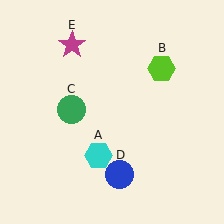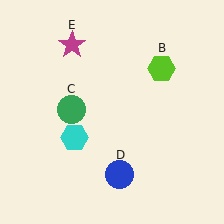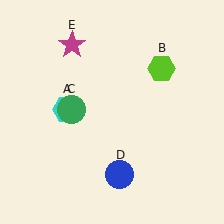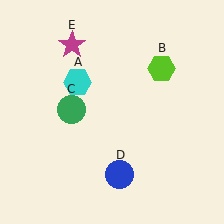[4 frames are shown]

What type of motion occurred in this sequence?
The cyan hexagon (object A) rotated clockwise around the center of the scene.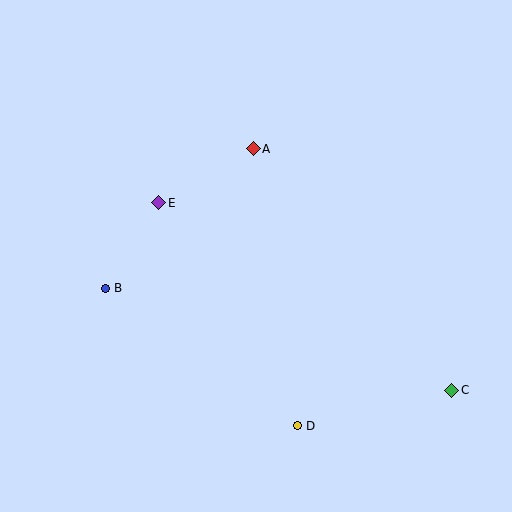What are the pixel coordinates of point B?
Point B is at (105, 288).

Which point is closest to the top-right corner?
Point A is closest to the top-right corner.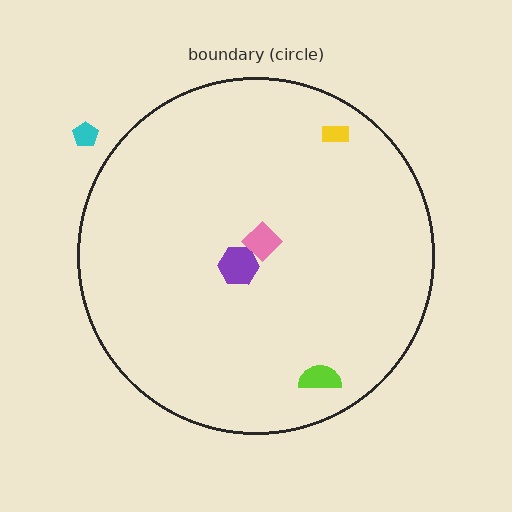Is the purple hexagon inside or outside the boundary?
Inside.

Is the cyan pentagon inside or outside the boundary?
Outside.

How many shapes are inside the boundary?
4 inside, 1 outside.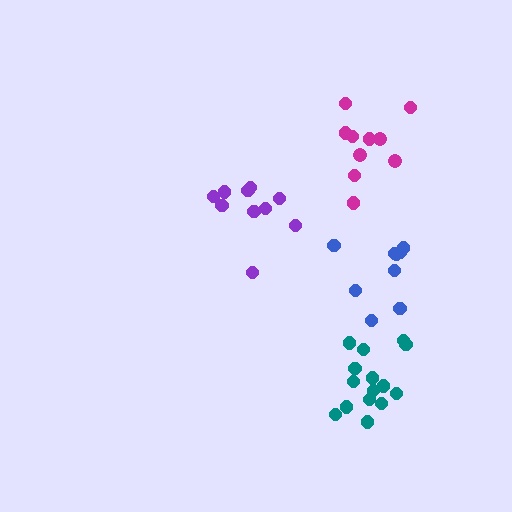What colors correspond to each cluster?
The clusters are colored: magenta, blue, purple, teal.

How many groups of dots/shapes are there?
There are 4 groups.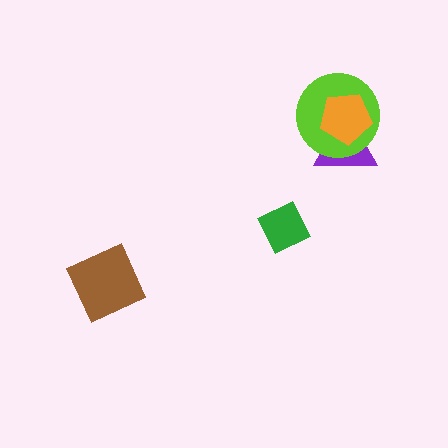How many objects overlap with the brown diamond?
0 objects overlap with the brown diamond.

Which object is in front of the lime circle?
The orange pentagon is in front of the lime circle.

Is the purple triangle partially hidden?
Yes, it is partially covered by another shape.